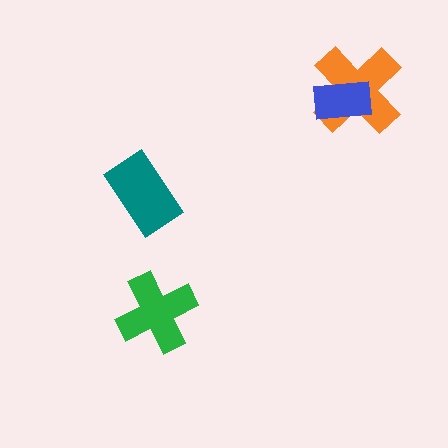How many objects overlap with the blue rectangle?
1 object overlaps with the blue rectangle.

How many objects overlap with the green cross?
0 objects overlap with the green cross.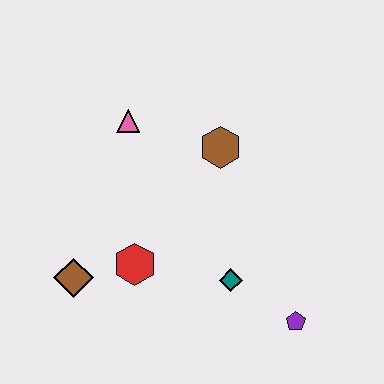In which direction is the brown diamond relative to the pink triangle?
The brown diamond is below the pink triangle.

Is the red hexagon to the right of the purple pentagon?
No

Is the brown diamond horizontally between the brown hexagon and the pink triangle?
No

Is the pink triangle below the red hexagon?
No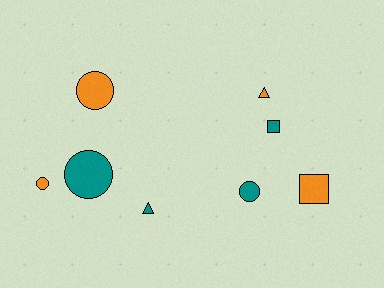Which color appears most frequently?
Orange, with 4 objects.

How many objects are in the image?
There are 8 objects.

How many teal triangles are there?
There is 1 teal triangle.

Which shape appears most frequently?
Circle, with 4 objects.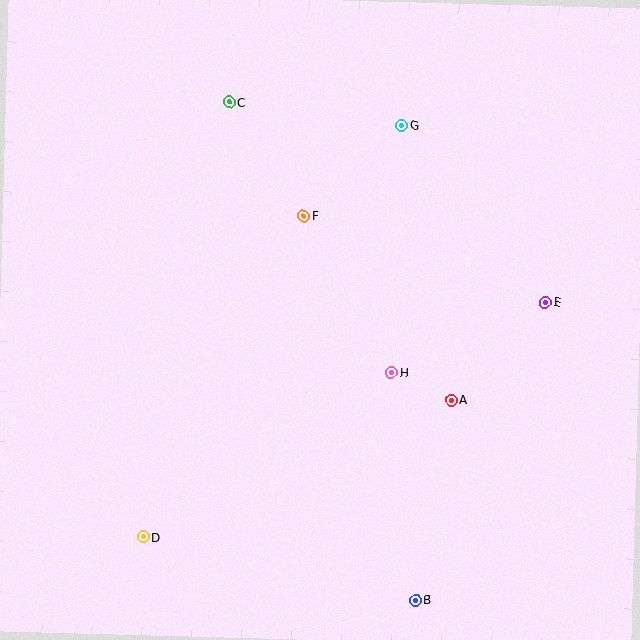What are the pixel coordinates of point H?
Point H is at (391, 373).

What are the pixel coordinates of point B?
Point B is at (416, 600).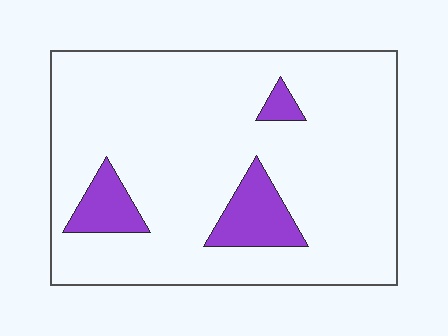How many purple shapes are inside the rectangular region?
3.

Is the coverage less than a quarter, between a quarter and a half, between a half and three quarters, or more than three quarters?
Less than a quarter.